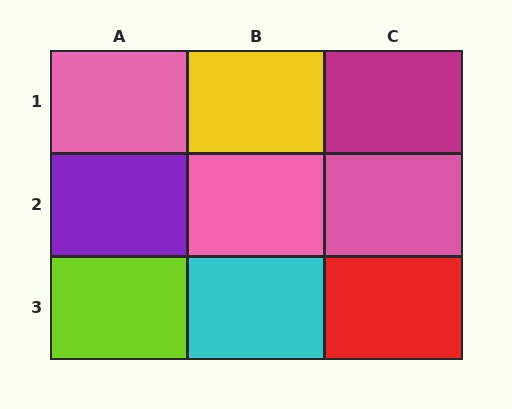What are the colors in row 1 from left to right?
Pink, yellow, magenta.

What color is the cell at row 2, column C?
Pink.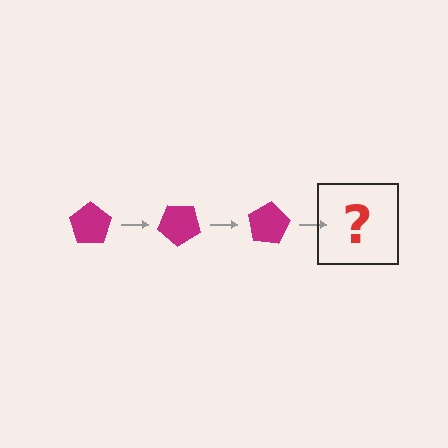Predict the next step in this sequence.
The next step is a magenta pentagon rotated 120 degrees.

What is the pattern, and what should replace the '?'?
The pattern is that the pentagon rotates 40 degrees each step. The '?' should be a magenta pentagon rotated 120 degrees.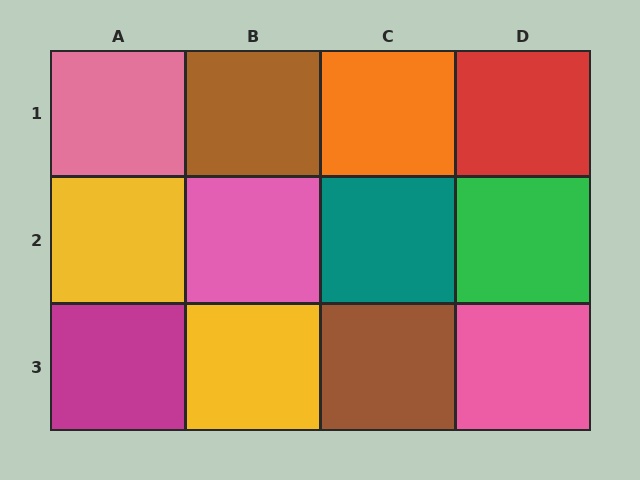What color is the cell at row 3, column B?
Yellow.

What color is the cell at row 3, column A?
Magenta.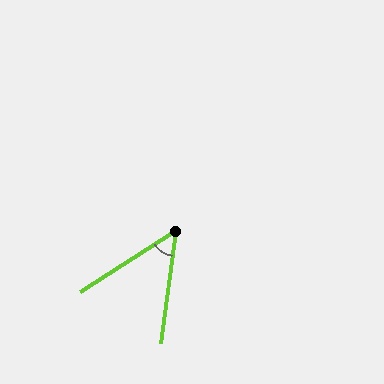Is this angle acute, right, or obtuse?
It is acute.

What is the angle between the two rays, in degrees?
Approximately 50 degrees.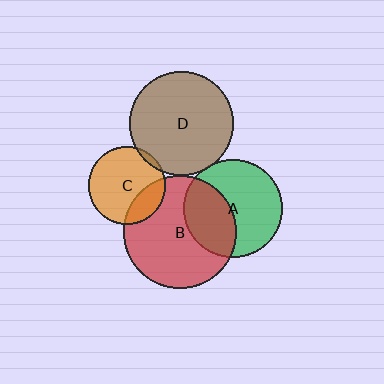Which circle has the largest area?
Circle B (red).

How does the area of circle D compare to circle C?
Approximately 1.8 times.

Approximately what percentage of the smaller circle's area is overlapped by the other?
Approximately 5%.